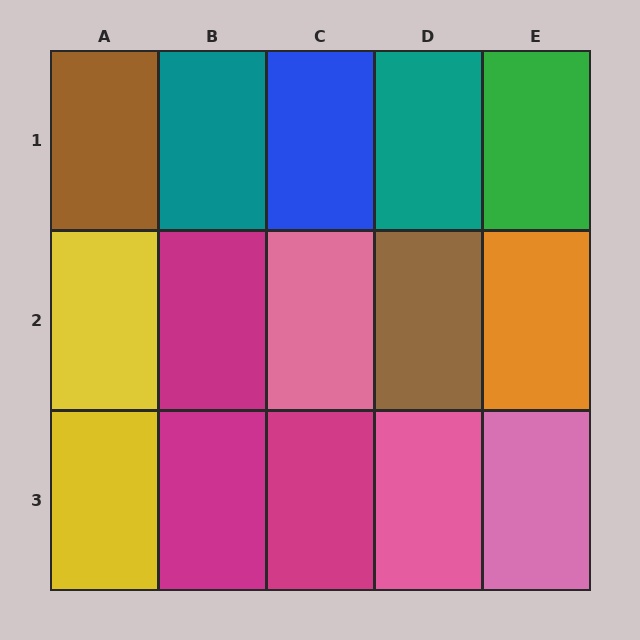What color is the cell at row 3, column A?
Yellow.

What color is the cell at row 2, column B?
Magenta.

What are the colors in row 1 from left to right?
Brown, teal, blue, teal, green.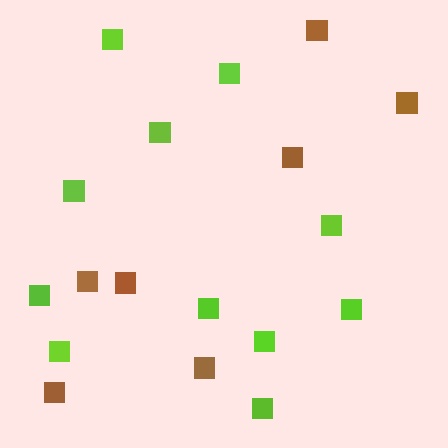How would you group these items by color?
There are 2 groups: one group of brown squares (7) and one group of lime squares (11).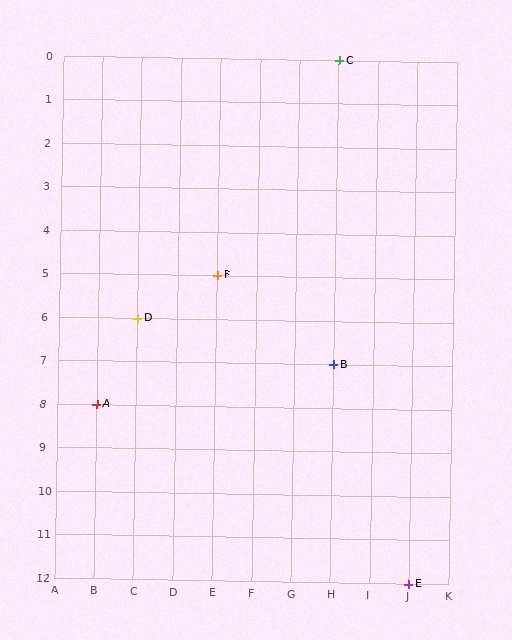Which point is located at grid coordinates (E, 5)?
Point F is at (E, 5).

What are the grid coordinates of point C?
Point C is at grid coordinates (H, 0).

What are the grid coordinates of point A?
Point A is at grid coordinates (B, 8).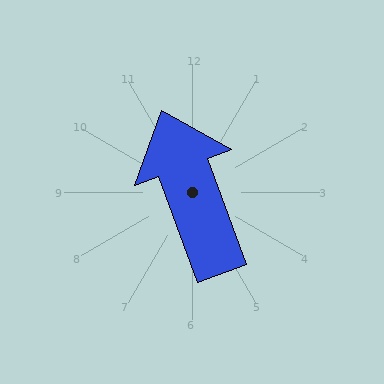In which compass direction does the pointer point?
North.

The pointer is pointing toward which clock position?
Roughly 11 o'clock.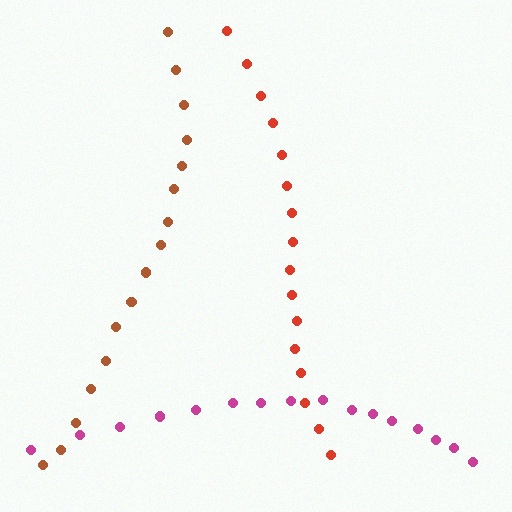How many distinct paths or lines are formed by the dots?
There are 3 distinct paths.